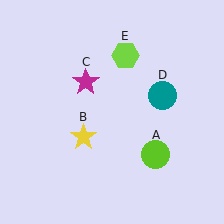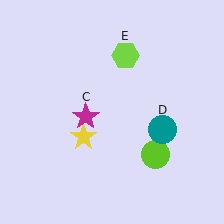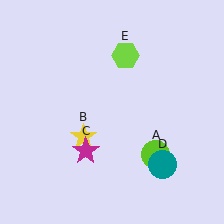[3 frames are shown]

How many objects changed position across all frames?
2 objects changed position: magenta star (object C), teal circle (object D).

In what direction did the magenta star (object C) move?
The magenta star (object C) moved down.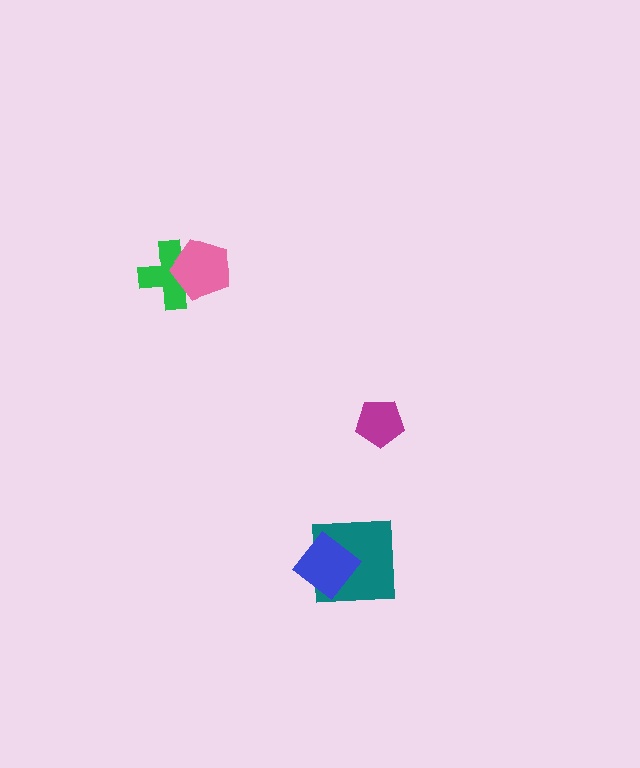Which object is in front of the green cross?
The pink pentagon is in front of the green cross.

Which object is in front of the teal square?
The blue diamond is in front of the teal square.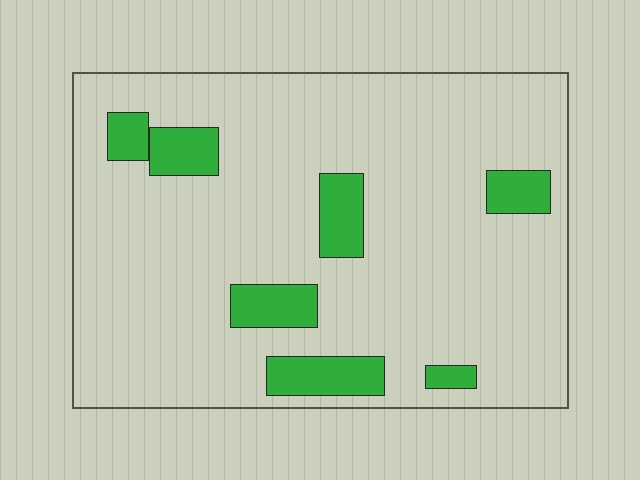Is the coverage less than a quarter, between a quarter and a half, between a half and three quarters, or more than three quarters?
Less than a quarter.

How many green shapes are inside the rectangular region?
7.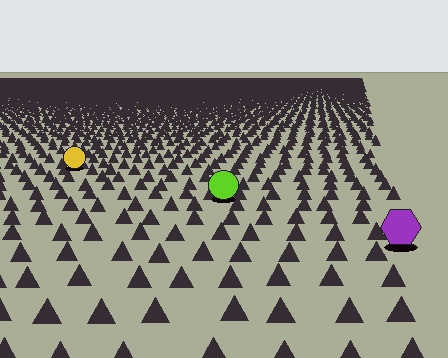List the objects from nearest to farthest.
From nearest to farthest: the purple hexagon, the lime circle, the yellow circle.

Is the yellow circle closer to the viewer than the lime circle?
No. The lime circle is closer — you can tell from the texture gradient: the ground texture is coarser near it.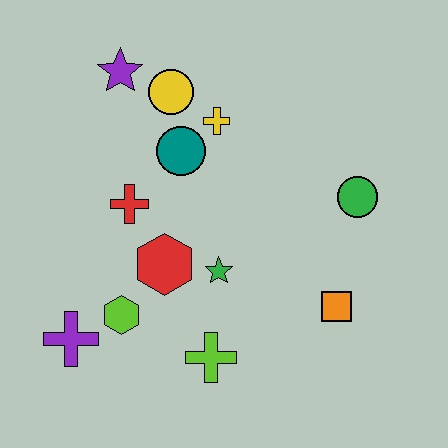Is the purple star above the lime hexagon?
Yes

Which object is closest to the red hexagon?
The green star is closest to the red hexagon.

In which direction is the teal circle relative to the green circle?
The teal circle is to the left of the green circle.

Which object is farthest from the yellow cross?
The purple cross is farthest from the yellow cross.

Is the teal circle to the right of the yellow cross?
No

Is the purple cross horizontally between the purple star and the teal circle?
No